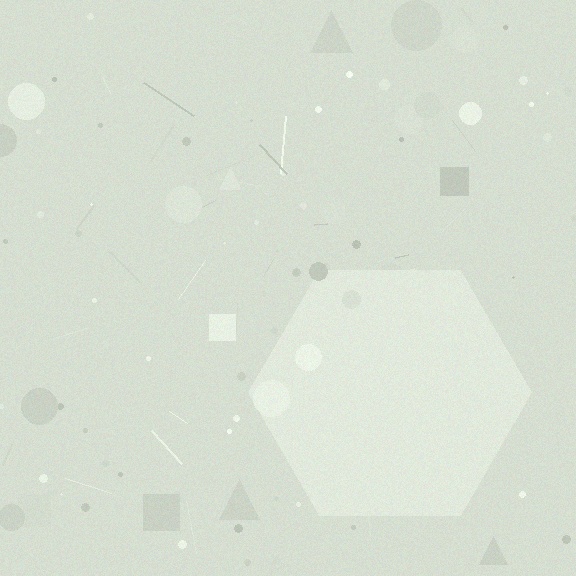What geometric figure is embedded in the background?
A hexagon is embedded in the background.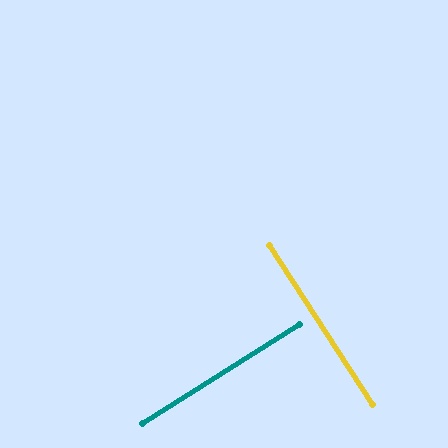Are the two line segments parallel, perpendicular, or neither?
Perpendicular — they meet at approximately 90°.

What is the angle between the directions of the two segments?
Approximately 90 degrees.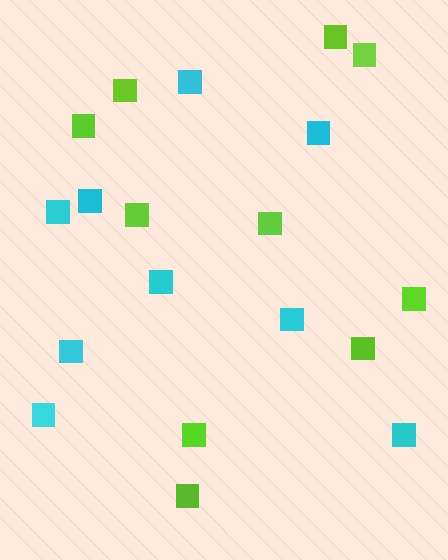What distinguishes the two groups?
There are 2 groups: one group of lime squares (10) and one group of cyan squares (9).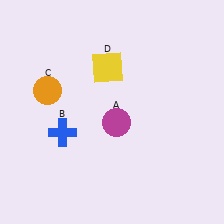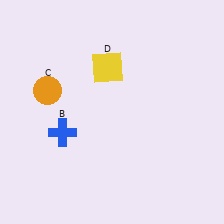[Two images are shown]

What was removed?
The magenta circle (A) was removed in Image 2.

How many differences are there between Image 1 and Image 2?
There is 1 difference between the two images.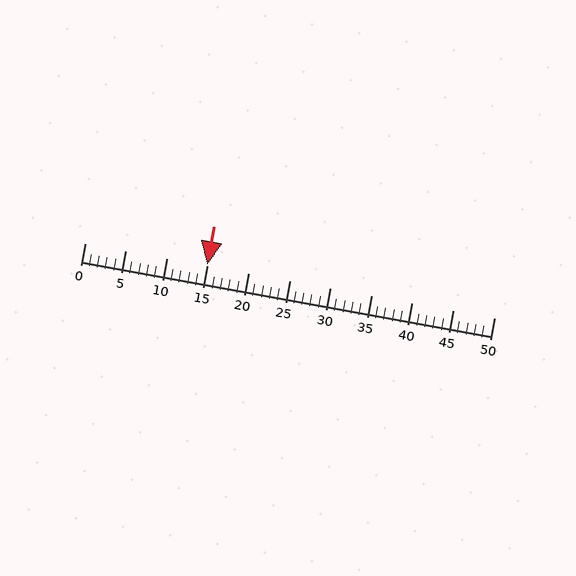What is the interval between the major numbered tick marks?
The major tick marks are spaced 5 units apart.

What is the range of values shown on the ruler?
The ruler shows values from 0 to 50.